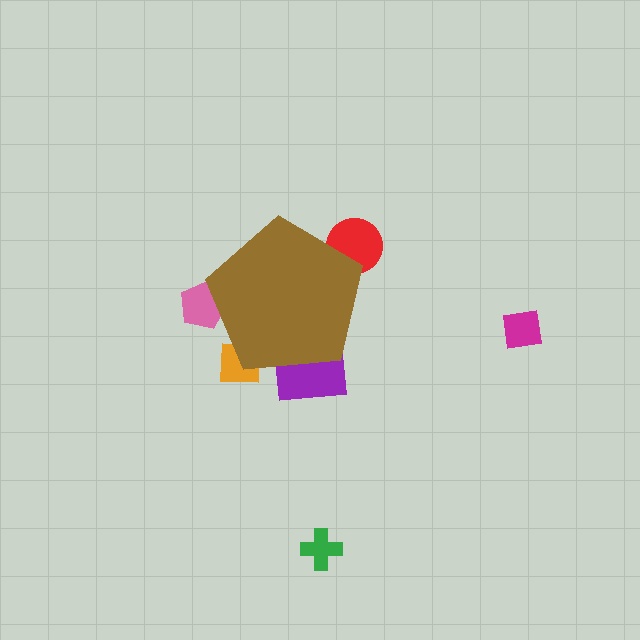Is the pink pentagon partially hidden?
Yes, the pink pentagon is partially hidden behind the brown pentagon.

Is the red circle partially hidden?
Yes, the red circle is partially hidden behind the brown pentagon.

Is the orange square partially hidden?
Yes, the orange square is partially hidden behind the brown pentagon.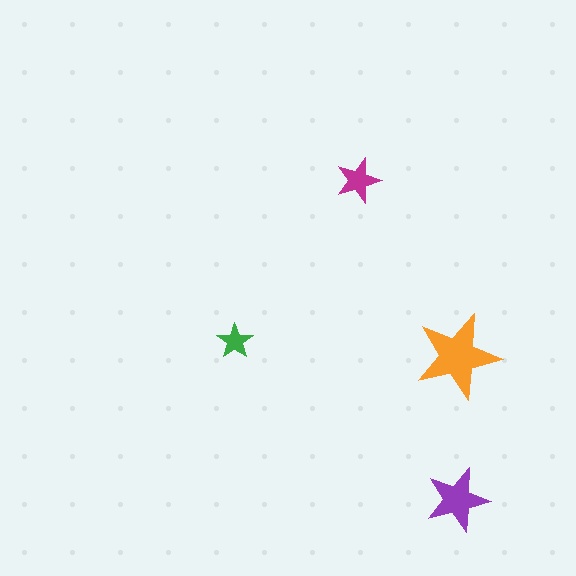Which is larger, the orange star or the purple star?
The orange one.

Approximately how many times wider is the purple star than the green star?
About 2 times wider.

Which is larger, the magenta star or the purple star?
The purple one.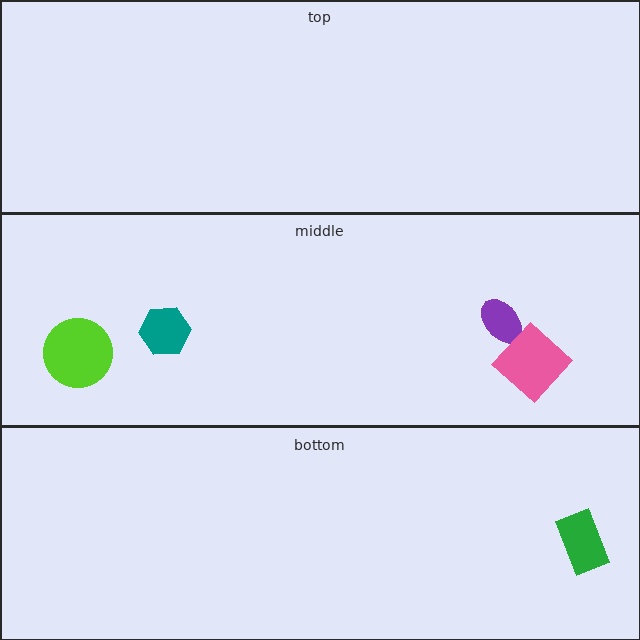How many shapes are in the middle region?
4.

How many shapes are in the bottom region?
1.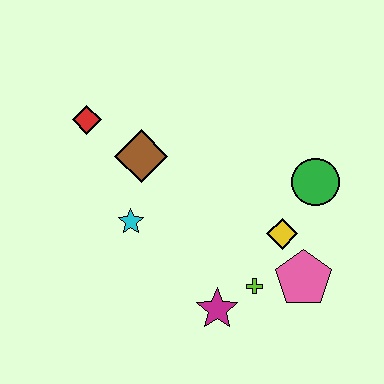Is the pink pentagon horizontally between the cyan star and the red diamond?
No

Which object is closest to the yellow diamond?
The pink pentagon is closest to the yellow diamond.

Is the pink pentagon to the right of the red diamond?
Yes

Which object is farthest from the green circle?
The red diamond is farthest from the green circle.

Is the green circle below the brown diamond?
Yes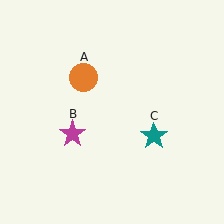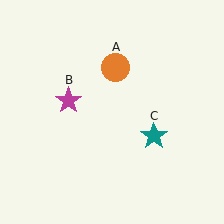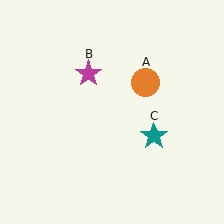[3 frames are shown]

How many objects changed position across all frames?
2 objects changed position: orange circle (object A), magenta star (object B).